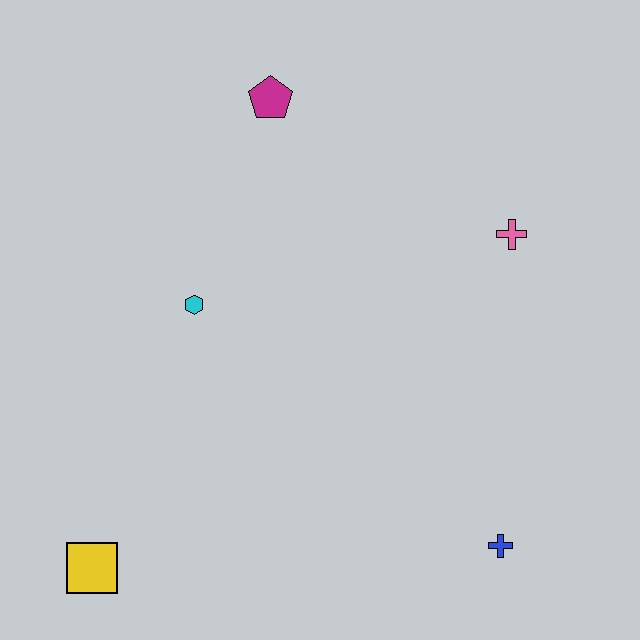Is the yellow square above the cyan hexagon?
No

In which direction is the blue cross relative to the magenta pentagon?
The blue cross is below the magenta pentagon.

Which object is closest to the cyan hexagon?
The magenta pentagon is closest to the cyan hexagon.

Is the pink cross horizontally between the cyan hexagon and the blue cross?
No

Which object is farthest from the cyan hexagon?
The blue cross is farthest from the cyan hexagon.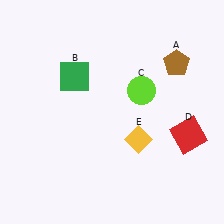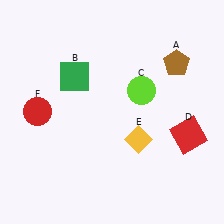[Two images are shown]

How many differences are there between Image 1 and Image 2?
There is 1 difference between the two images.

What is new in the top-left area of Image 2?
A red circle (F) was added in the top-left area of Image 2.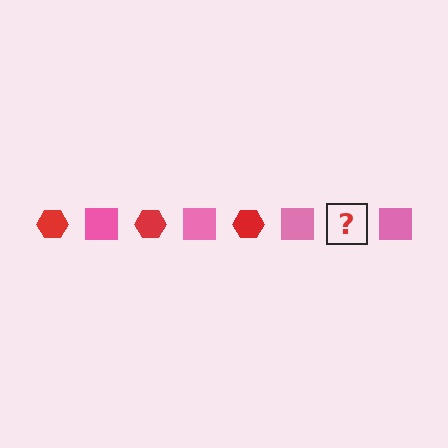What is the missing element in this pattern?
The missing element is a red hexagon.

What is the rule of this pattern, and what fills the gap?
The rule is that the pattern alternates between red hexagon and pink square. The gap should be filled with a red hexagon.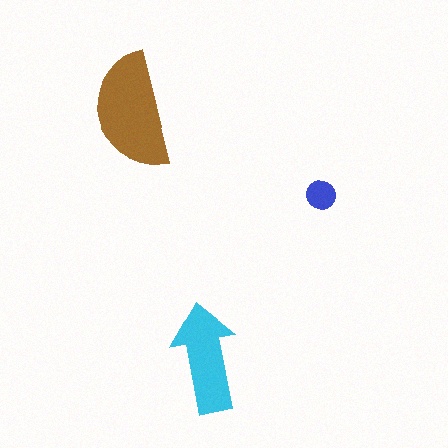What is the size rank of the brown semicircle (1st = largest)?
1st.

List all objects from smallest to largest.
The blue circle, the cyan arrow, the brown semicircle.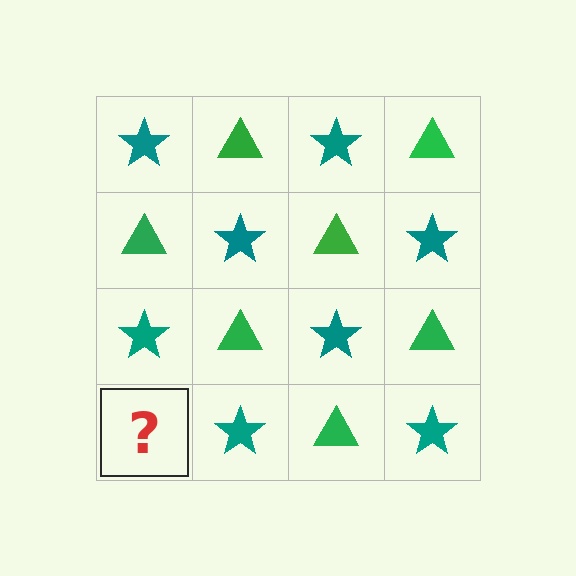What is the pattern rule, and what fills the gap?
The rule is that it alternates teal star and green triangle in a checkerboard pattern. The gap should be filled with a green triangle.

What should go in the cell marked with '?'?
The missing cell should contain a green triangle.